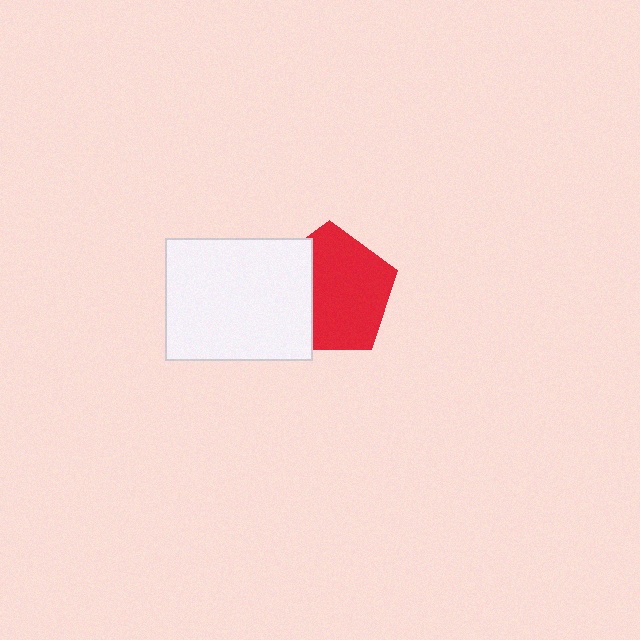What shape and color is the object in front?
The object in front is a white rectangle.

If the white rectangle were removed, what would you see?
You would see the complete red pentagon.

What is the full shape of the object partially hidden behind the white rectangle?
The partially hidden object is a red pentagon.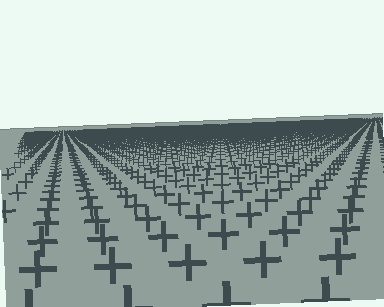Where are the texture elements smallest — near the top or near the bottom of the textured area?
Near the top.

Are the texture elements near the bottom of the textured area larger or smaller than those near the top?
Larger. Near the bottom, elements are closer to the viewer and appear at a bigger on-screen size.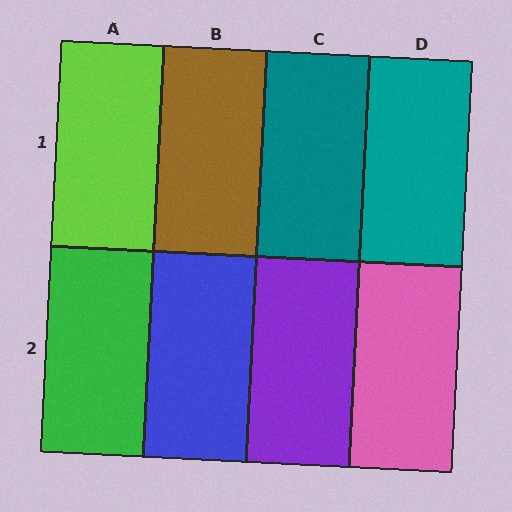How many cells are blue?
1 cell is blue.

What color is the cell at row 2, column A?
Green.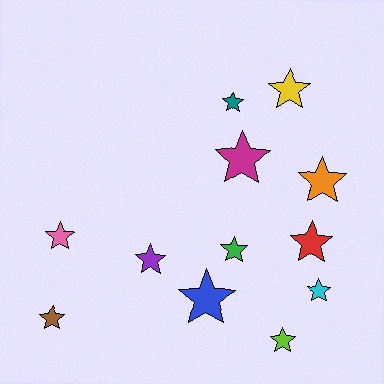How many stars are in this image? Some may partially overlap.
There are 12 stars.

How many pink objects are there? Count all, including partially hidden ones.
There is 1 pink object.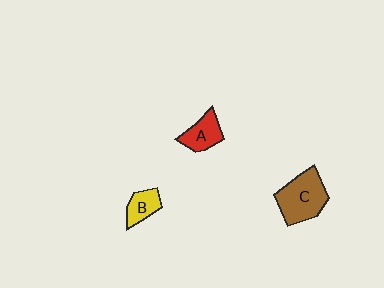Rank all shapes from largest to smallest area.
From largest to smallest: C (brown), A (red), B (yellow).